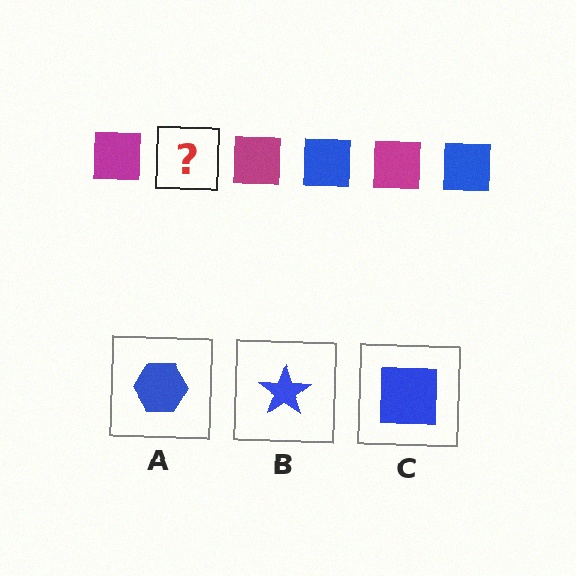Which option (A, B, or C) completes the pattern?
C.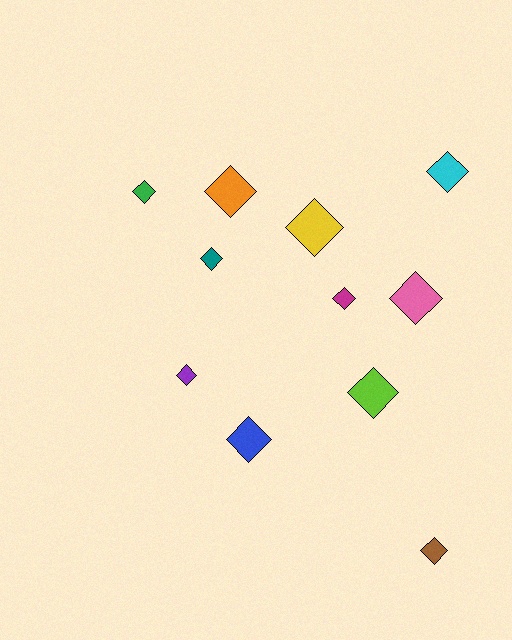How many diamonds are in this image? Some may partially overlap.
There are 11 diamonds.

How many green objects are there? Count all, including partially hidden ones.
There is 1 green object.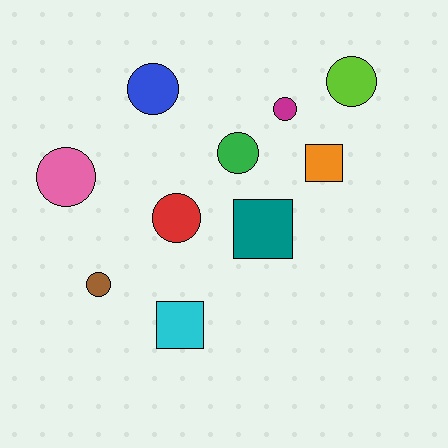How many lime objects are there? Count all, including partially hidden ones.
There is 1 lime object.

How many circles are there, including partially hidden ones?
There are 7 circles.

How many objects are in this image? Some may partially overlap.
There are 10 objects.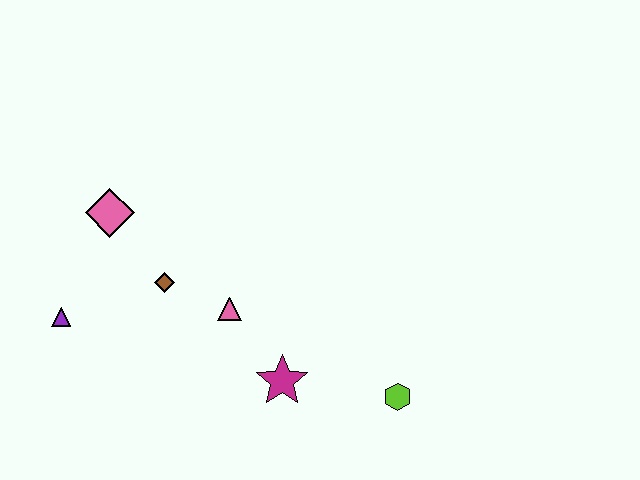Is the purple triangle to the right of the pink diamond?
No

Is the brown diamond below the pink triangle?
No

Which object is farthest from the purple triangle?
The lime hexagon is farthest from the purple triangle.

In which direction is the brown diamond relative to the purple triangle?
The brown diamond is to the right of the purple triangle.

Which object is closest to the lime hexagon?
The magenta star is closest to the lime hexagon.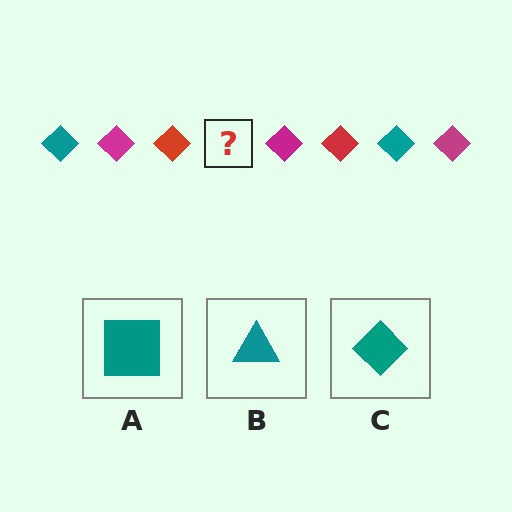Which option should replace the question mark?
Option C.